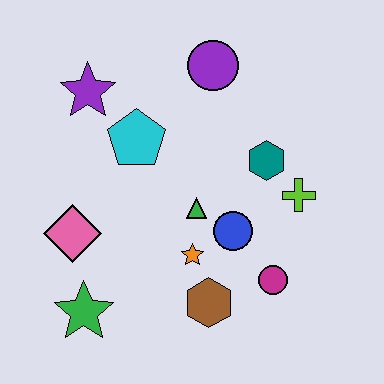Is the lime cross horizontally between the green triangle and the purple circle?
No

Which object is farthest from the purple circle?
The green star is farthest from the purple circle.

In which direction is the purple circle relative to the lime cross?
The purple circle is above the lime cross.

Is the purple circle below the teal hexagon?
No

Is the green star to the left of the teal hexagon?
Yes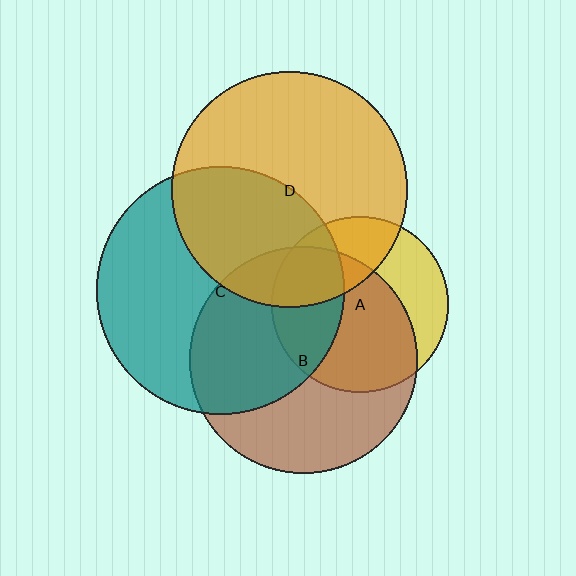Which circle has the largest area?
Circle C (teal).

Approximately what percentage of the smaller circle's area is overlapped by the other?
Approximately 30%.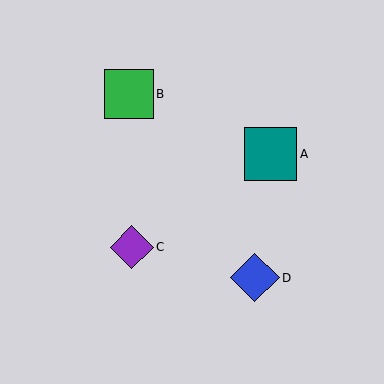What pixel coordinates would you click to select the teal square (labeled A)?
Click at (270, 154) to select the teal square A.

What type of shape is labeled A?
Shape A is a teal square.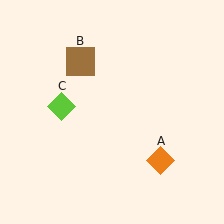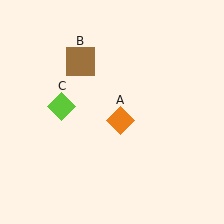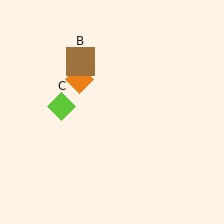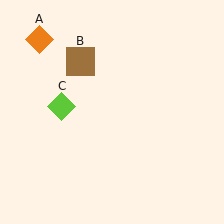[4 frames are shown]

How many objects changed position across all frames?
1 object changed position: orange diamond (object A).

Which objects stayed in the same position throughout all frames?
Brown square (object B) and lime diamond (object C) remained stationary.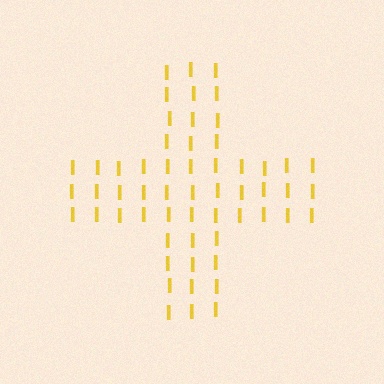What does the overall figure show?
The overall figure shows a cross.